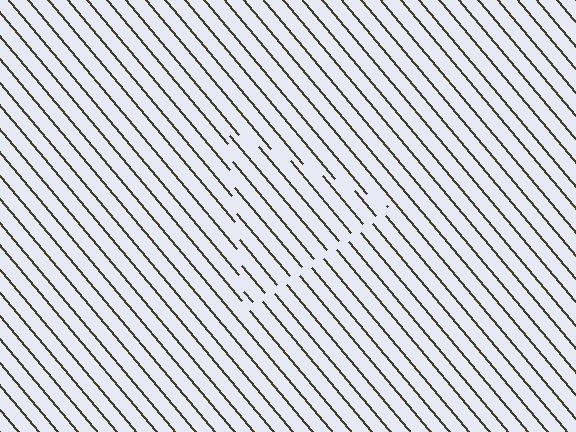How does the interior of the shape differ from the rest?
The interior of the shape contains the same grating, shifted by half a period — the contour is defined by the phase discontinuity where line-ends from the inner and outer gratings abut.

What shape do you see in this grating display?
An illusory triangle. The interior of the shape contains the same grating, shifted by half a period — the contour is defined by the phase discontinuity where line-ends from the inner and outer gratings abut.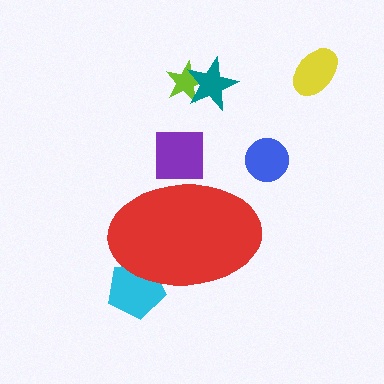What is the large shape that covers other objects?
A red ellipse.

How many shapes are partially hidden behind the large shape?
2 shapes are partially hidden.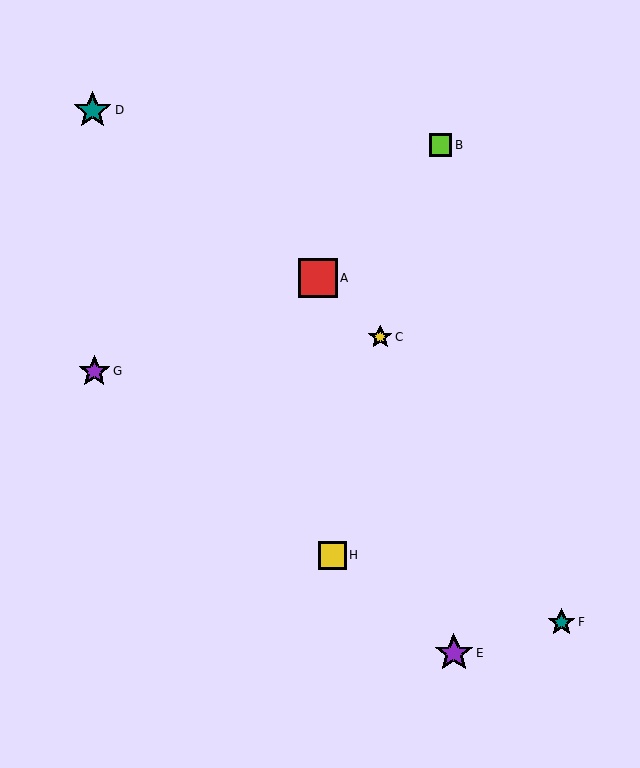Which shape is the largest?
The red square (labeled A) is the largest.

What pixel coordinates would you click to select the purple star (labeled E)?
Click at (454, 653) to select the purple star E.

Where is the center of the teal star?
The center of the teal star is at (92, 110).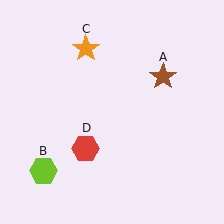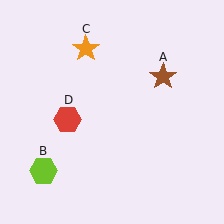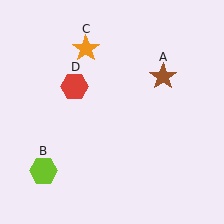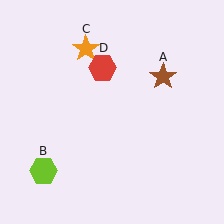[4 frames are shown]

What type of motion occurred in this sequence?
The red hexagon (object D) rotated clockwise around the center of the scene.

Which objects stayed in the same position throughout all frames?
Brown star (object A) and lime hexagon (object B) and orange star (object C) remained stationary.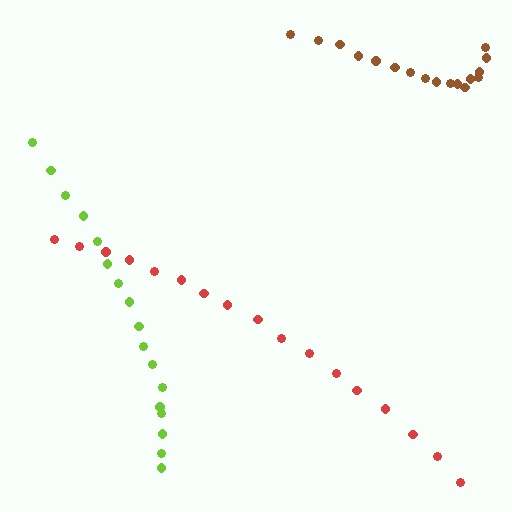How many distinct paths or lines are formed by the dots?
There are 3 distinct paths.